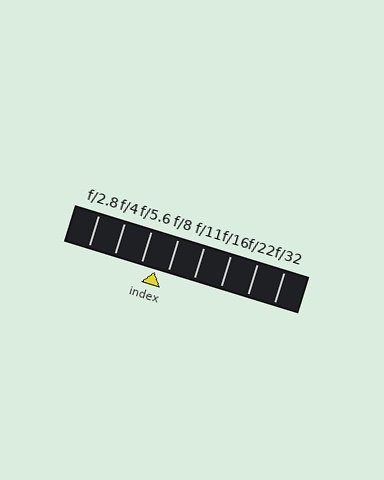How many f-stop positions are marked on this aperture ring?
There are 8 f-stop positions marked.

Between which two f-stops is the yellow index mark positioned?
The index mark is between f/5.6 and f/8.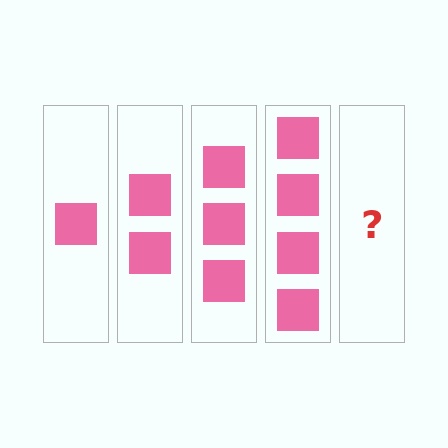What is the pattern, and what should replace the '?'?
The pattern is that each step adds one more square. The '?' should be 5 squares.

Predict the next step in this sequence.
The next step is 5 squares.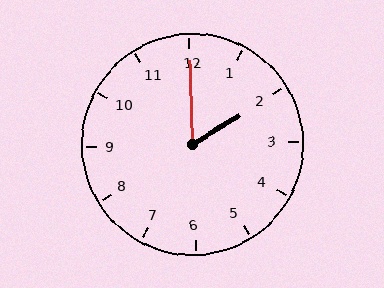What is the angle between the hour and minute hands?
Approximately 60 degrees.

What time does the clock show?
2:00.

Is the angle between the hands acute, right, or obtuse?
It is acute.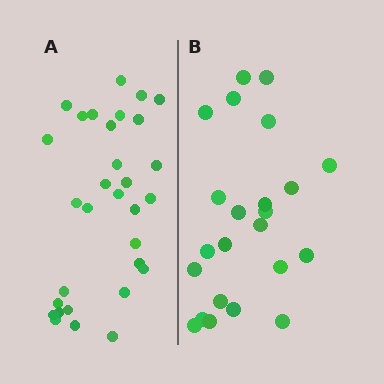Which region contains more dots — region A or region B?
Region A (the left region) has more dots.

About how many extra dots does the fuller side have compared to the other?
Region A has roughly 8 or so more dots than region B.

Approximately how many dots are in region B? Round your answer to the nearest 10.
About 20 dots. (The exact count is 23, which rounds to 20.)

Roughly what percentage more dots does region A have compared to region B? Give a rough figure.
About 35% more.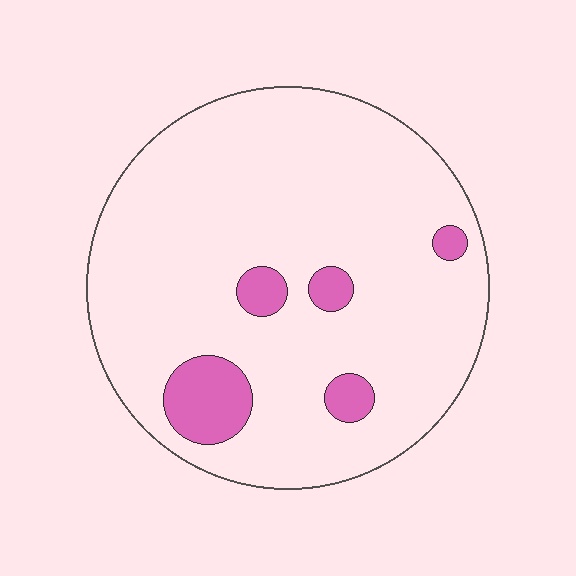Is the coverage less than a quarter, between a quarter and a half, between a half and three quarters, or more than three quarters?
Less than a quarter.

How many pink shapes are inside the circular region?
5.